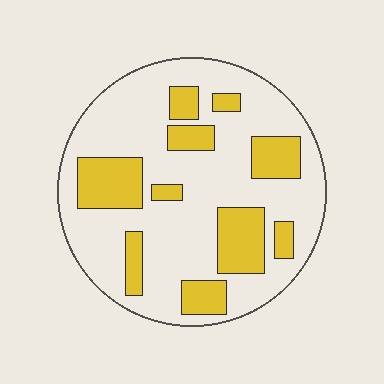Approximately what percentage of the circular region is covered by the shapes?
Approximately 25%.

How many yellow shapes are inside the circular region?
10.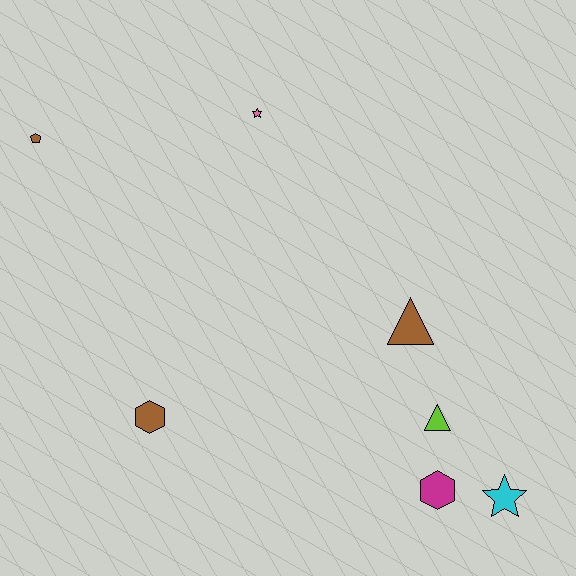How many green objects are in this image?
There are no green objects.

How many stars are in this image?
There are 2 stars.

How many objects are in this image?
There are 7 objects.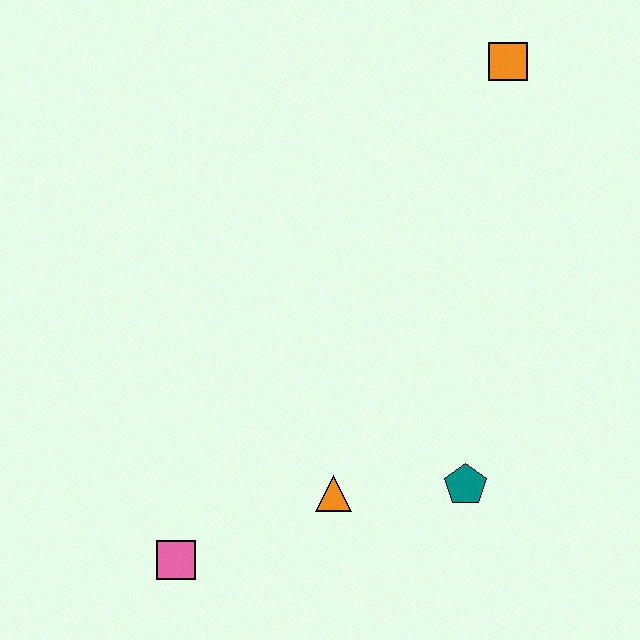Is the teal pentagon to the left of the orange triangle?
No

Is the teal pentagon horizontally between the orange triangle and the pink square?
No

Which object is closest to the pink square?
The orange triangle is closest to the pink square.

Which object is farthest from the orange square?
The pink square is farthest from the orange square.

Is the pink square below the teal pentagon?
Yes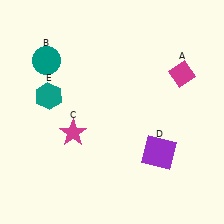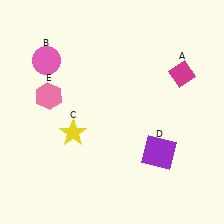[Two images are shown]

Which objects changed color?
B changed from teal to pink. C changed from magenta to yellow. E changed from teal to pink.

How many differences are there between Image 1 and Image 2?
There are 3 differences between the two images.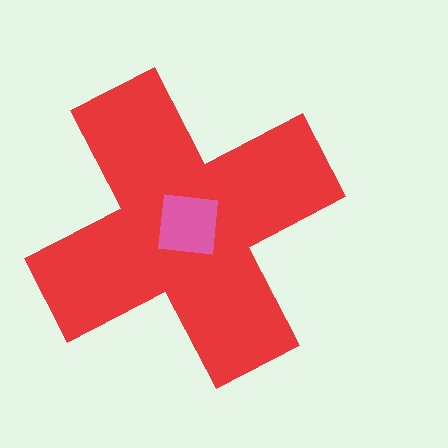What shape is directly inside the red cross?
The pink square.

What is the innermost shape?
The pink square.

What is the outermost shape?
The red cross.